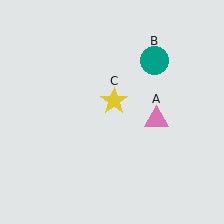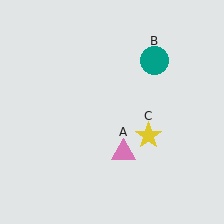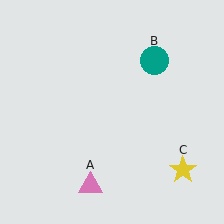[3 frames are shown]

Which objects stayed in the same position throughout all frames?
Teal circle (object B) remained stationary.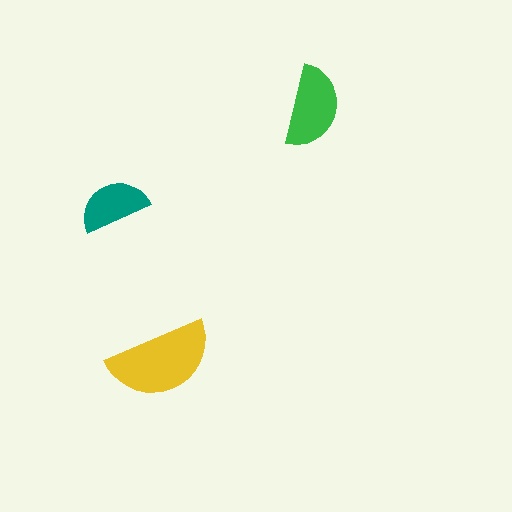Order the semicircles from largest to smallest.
the yellow one, the green one, the teal one.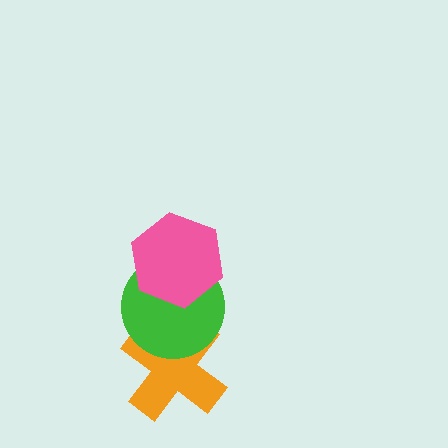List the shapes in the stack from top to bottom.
From top to bottom: the pink hexagon, the green circle, the orange cross.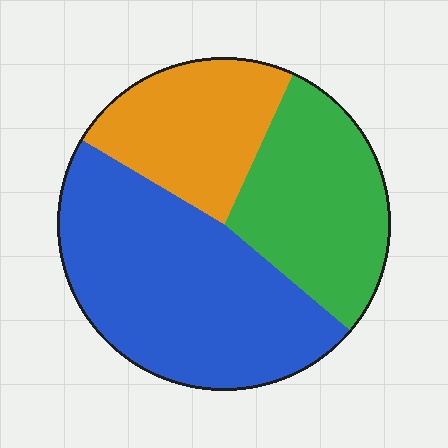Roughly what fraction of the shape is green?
Green takes up between a quarter and a half of the shape.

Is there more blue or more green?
Blue.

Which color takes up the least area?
Orange, at roughly 25%.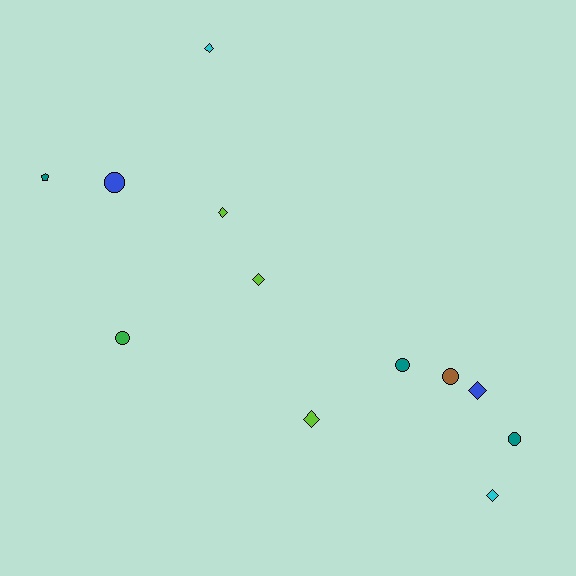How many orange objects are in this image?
There are no orange objects.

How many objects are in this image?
There are 12 objects.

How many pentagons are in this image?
There is 1 pentagon.